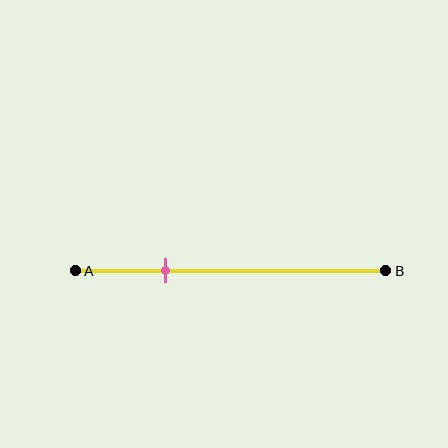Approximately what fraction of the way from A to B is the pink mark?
The pink mark is approximately 30% of the way from A to B.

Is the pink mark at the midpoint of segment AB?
No, the mark is at about 30% from A, not at the 50% midpoint.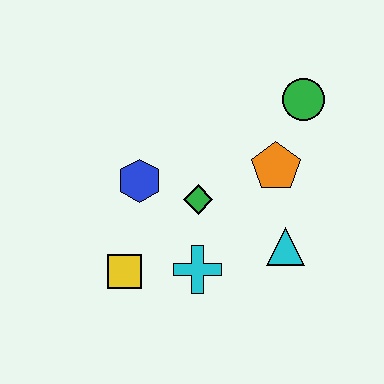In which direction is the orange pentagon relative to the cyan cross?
The orange pentagon is above the cyan cross.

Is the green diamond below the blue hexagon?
Yes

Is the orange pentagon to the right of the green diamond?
Yes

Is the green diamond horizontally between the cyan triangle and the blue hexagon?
Yes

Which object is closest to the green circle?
The orange pentagon is closest to the green circle.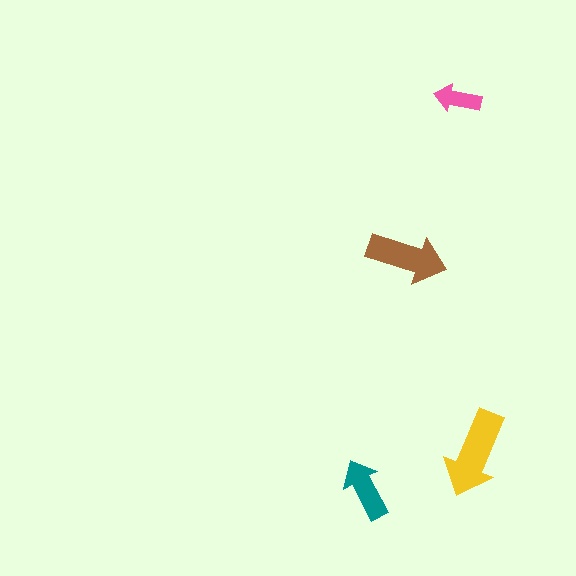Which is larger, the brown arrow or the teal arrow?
The brown one.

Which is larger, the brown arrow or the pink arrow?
The brown one.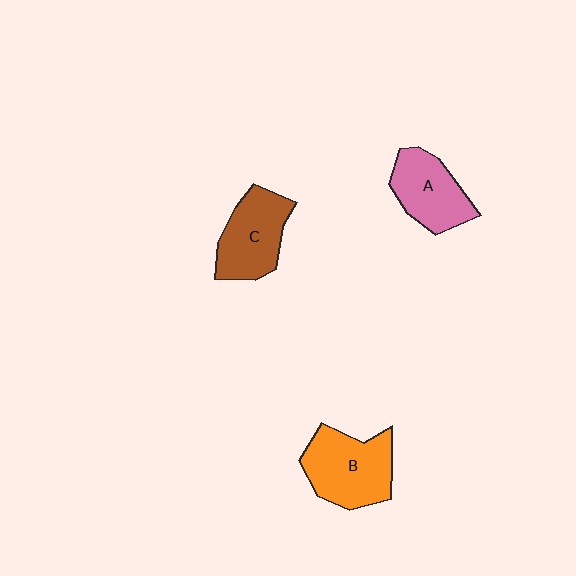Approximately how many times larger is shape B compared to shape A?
Approximately 1.2 times.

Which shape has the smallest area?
Shape A (pink).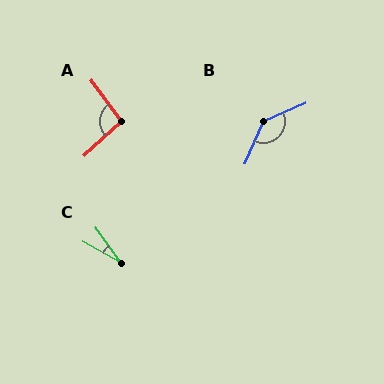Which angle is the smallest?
C, at approximately 25 degrees.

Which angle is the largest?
B, at approximately 137 degrees.